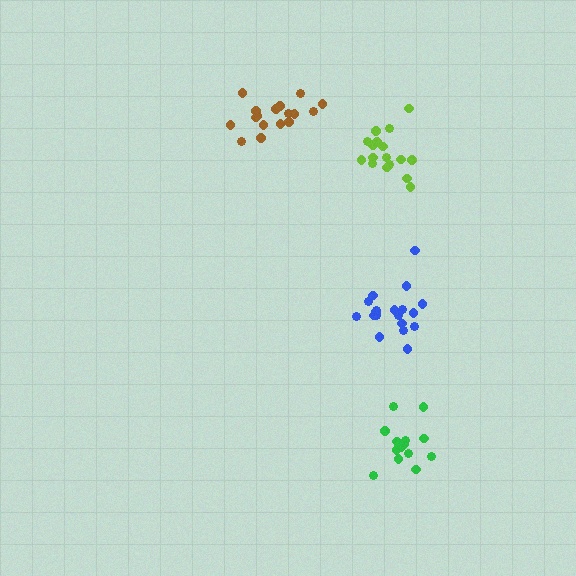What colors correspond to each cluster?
The clusters are colored: blue, lime, brown, green.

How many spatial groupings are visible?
There are 4 spatial groupings.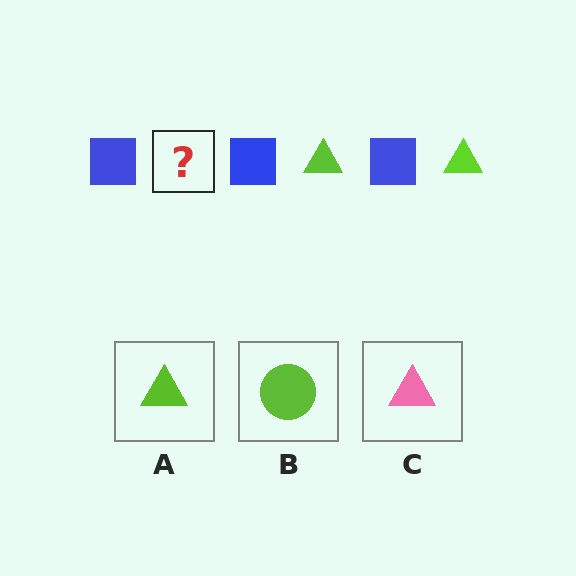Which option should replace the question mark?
Option A.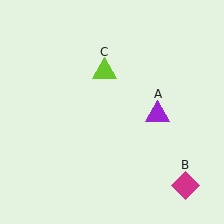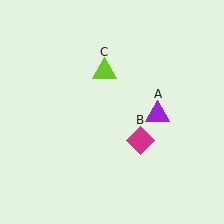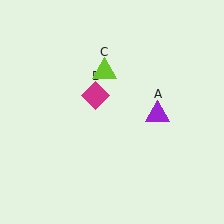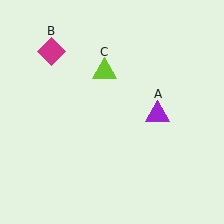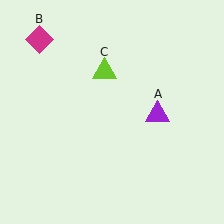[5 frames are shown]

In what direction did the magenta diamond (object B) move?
The magenta diamond (object B) moved up and to the left.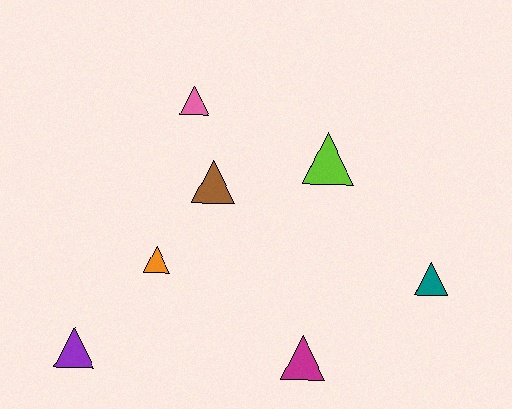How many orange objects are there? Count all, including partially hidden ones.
There is 1 orange object.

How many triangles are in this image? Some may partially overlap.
There are 7 triangles.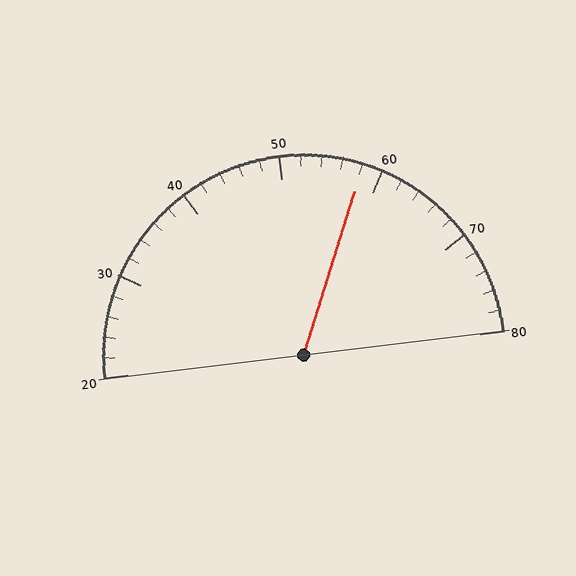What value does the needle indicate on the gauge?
The needle indicates approximately 58.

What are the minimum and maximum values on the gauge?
The gauge ranges from 20 to 80.